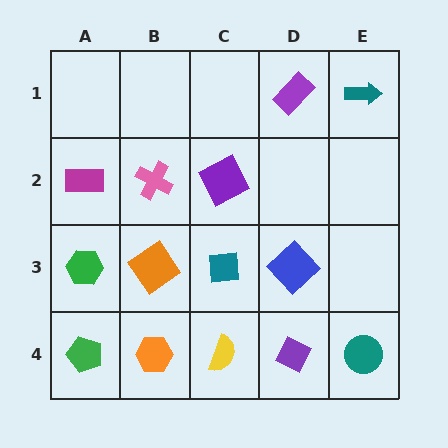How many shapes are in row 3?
4 shapes.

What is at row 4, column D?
A purple diamond.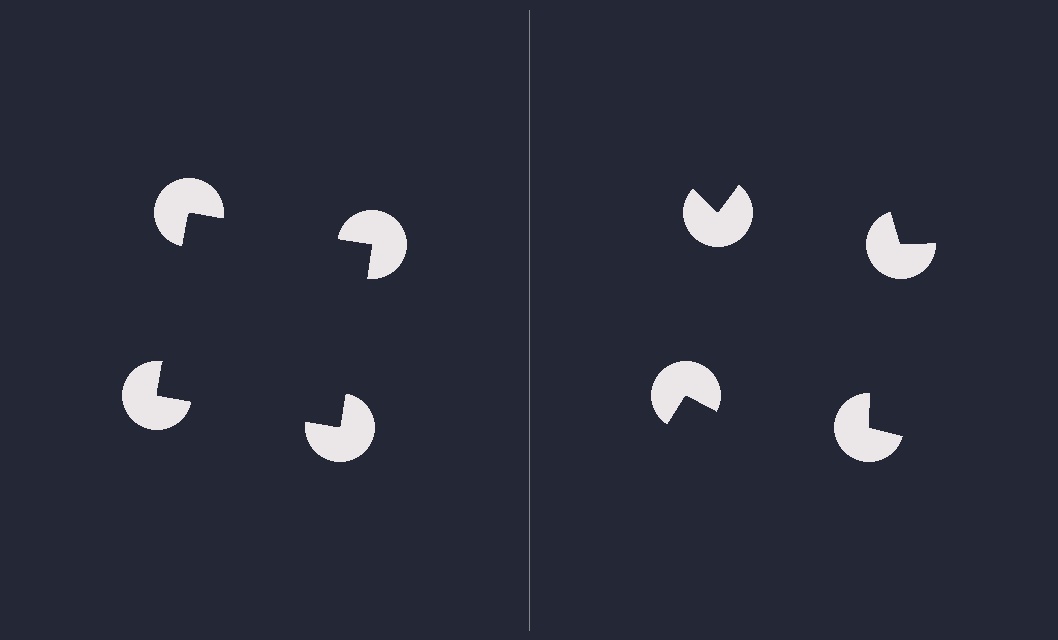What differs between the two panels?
The pac-man discs are positioned identically on both sides; only the wedge orientations differ. On the left they align to a square; on the right they are misaligned.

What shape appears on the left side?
An illusory square.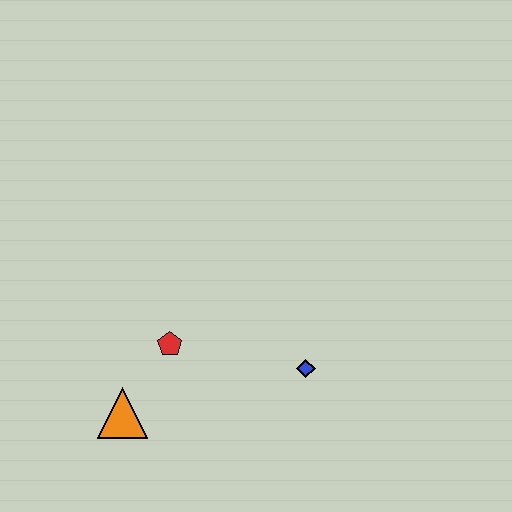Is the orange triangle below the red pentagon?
Yes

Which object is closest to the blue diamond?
The red pentagon is closest to the blue diamond.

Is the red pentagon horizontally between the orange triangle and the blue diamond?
Yes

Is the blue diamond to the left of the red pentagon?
No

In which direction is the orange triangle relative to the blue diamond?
The orange triangle is to the left of the blue diamond.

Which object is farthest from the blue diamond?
The orange triangle is farthest from the blue diamond.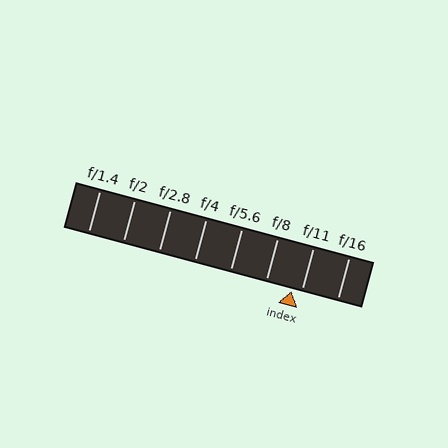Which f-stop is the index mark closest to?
The index mark is closest to f/11.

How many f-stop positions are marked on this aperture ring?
There are 8 f-stop positions marked.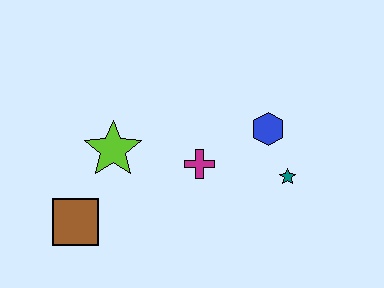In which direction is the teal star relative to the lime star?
The teal star is to the right of the lime star.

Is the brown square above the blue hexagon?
No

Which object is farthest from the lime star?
The teal star is farthest from the lime star.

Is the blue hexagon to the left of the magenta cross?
No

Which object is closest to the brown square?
The lime star is closest to the brown square.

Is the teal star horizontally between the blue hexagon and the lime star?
No